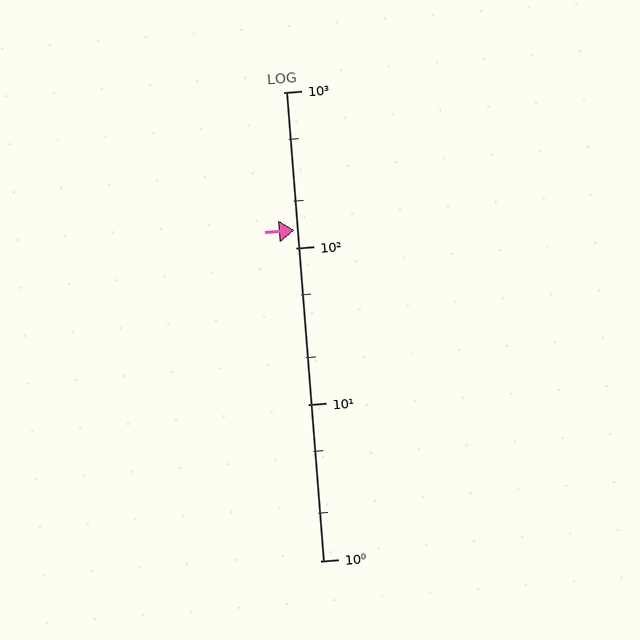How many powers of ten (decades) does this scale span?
The scale spans 3 decades, from 1 to 1000.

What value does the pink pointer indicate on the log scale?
The pointer indicates approximately 130.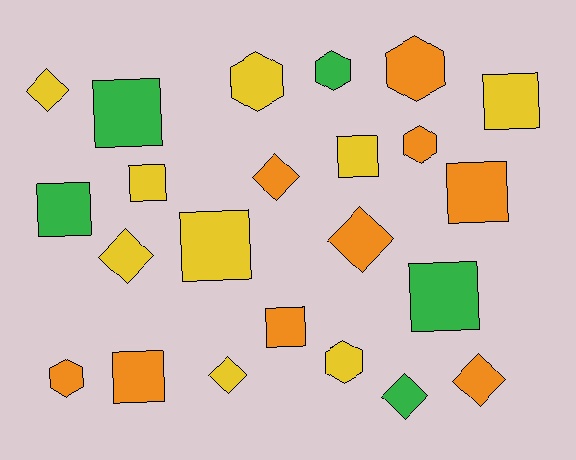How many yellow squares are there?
There are 4 yellow squares.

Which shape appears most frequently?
Square, with 10 objects.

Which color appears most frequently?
Orange, with 9 objects.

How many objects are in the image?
There are 23 objects.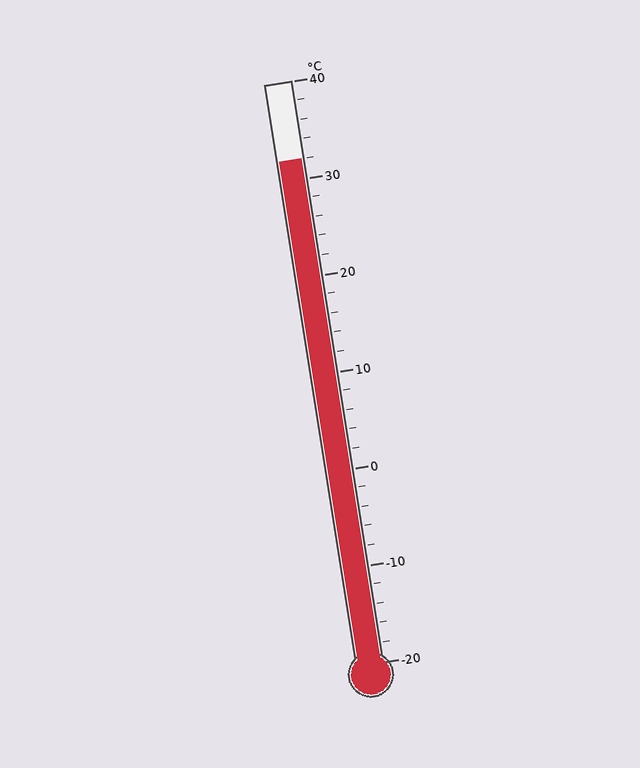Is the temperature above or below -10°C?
The temperature is above -10°C.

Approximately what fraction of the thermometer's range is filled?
The thermometer is filled to approximately 85% of its range.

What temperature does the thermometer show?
The thermometer shows approximately 32°C.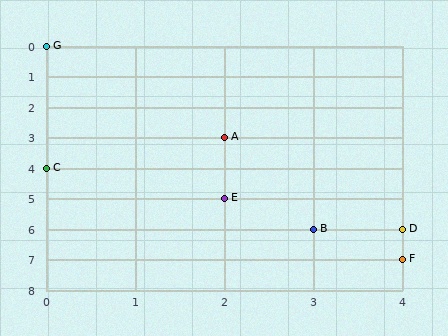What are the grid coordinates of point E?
Point E is at grid coordinates (2, 5).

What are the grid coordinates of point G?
Point G is at grid coordinates (0, 0).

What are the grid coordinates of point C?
Point C is at grid coordinates (0, 4).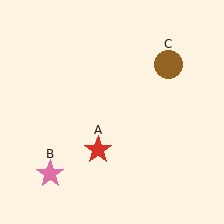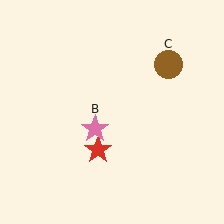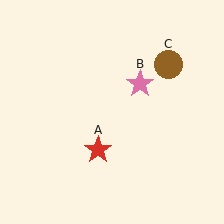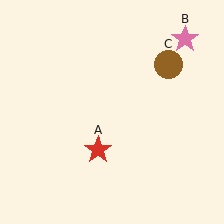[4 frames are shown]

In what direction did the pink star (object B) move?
The pink star (object B) moved up and to the right.